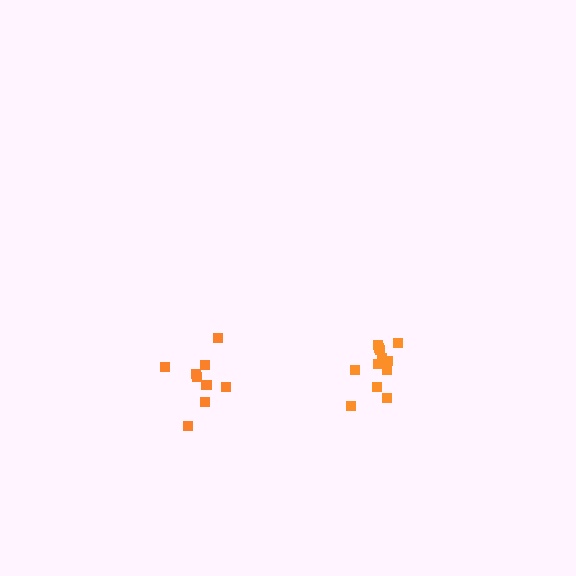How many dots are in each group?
Group 1: 12 dots, Group 2: 10 dots (22 total).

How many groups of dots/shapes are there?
There are 2 groups.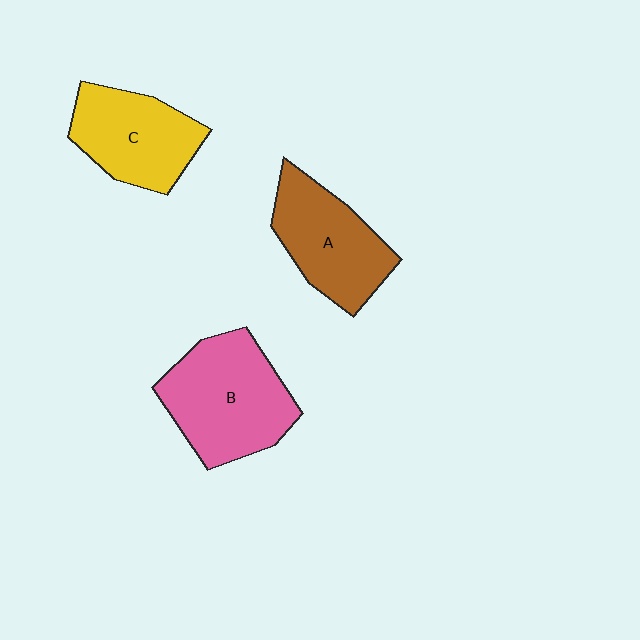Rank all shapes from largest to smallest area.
From largest to smallest: B (pink), A (brown), C (yellow).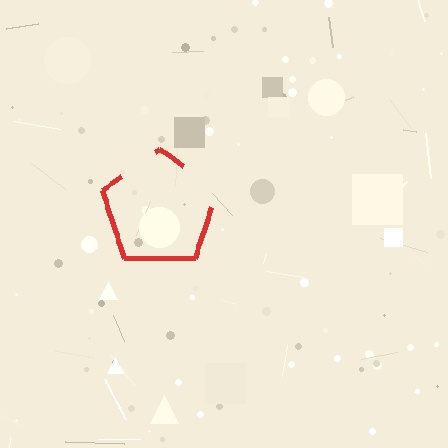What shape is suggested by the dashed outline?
The dashed outline suggests a pentagon.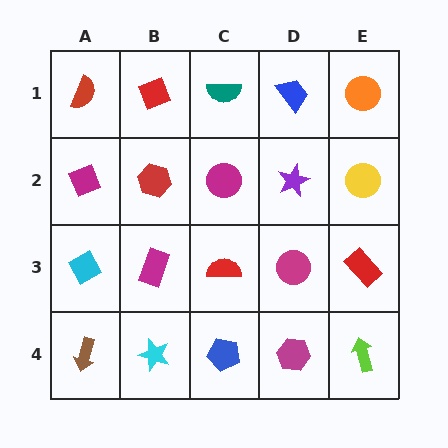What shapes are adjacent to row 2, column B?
A red diamond (row 1, column B), a magenta rectangle (row 3, column B), a magenta diamond (row 2, column A), a magenta circle (row 2, column C).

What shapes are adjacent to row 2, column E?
An orange circle (row 1, column E), a red rectangle (row 3, column E), a purple star (row 2, column D).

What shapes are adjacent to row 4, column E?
A red rectangle (row 3, column E), a magenta hexagon (row 4, column D).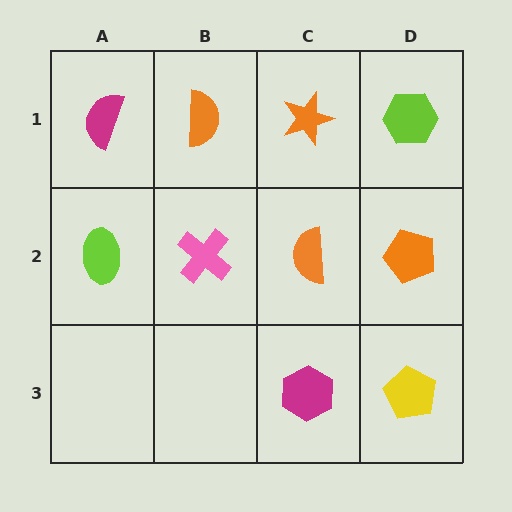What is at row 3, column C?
A magenta hexagon.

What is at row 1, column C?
An orange star.